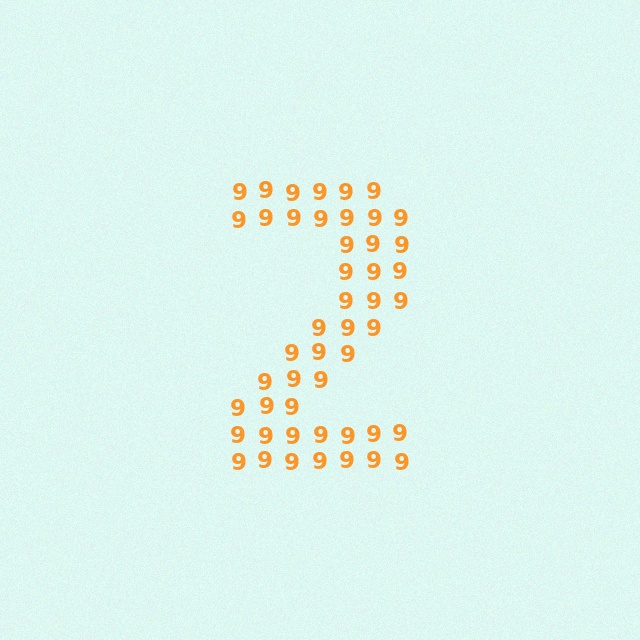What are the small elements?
The small elements are digit 9's.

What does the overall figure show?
The overall figure shows the digit 2.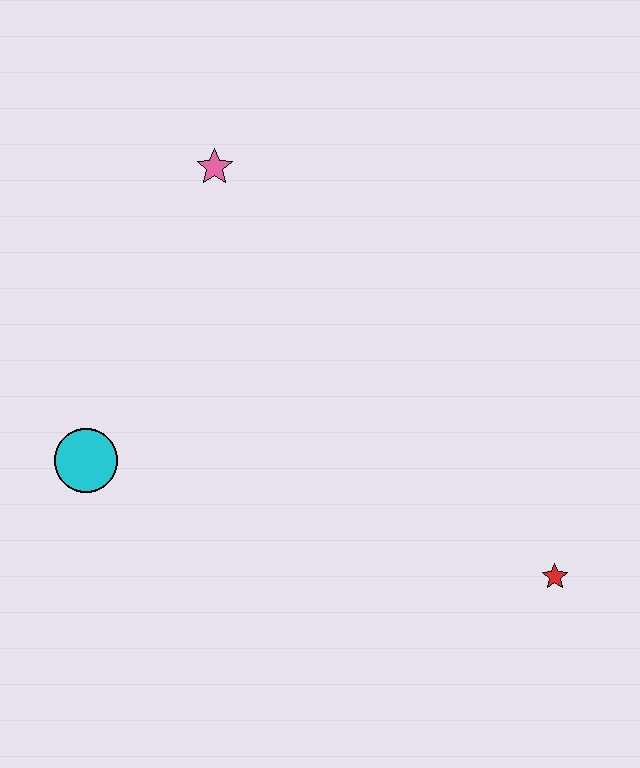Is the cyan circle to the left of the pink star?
Yes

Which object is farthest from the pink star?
The red star is farthest from the pink star.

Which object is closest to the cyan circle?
The pink star is closest to the cyan circle.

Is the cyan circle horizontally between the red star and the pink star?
No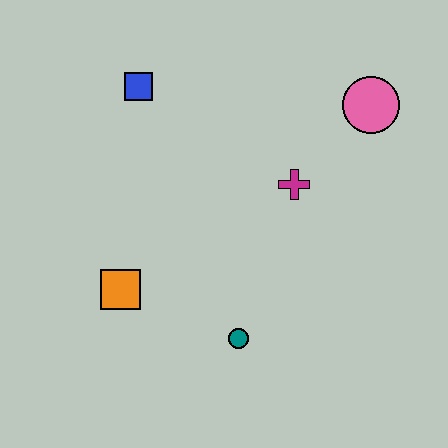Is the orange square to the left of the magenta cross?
Yes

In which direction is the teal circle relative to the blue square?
The teal circle is below the blue square.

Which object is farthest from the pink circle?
The orange square is farthest from the pink circle.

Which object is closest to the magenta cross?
The pink circle is closest to the magenta cross.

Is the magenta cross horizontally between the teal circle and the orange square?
No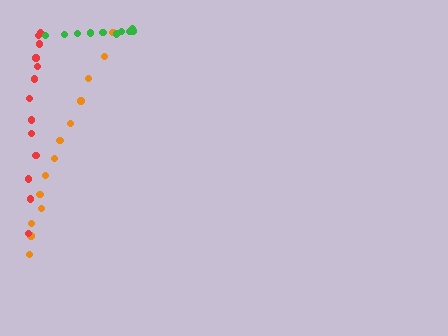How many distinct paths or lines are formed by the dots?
There are 3 distinct paths.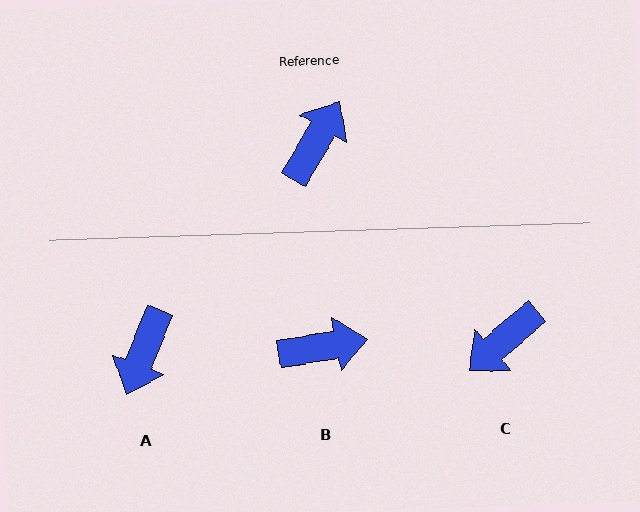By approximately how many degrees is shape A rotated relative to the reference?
Approximately 171 degrees clockwise.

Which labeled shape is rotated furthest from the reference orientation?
A, about 171 degrees away.